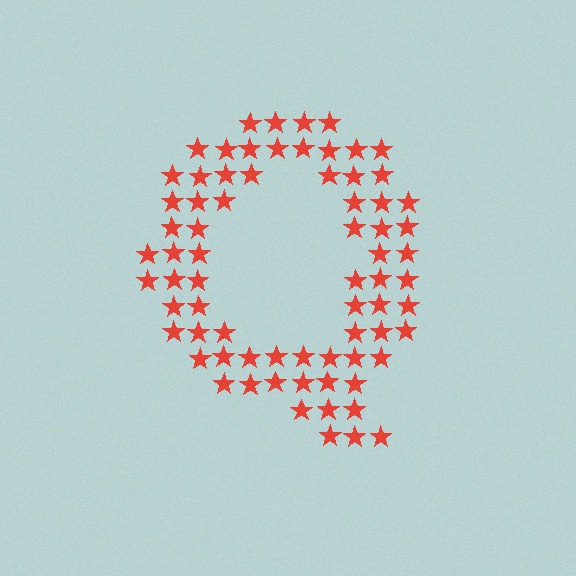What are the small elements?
The small elements are stars.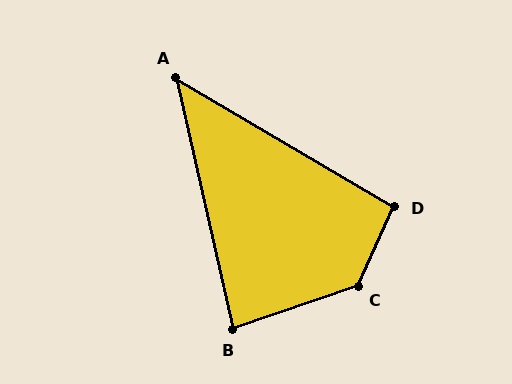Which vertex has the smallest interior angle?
A, at approximately 47 degrees.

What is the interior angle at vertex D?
Approximately 96 degrees (obtuse).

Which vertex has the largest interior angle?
C, at approximately 133 degrees.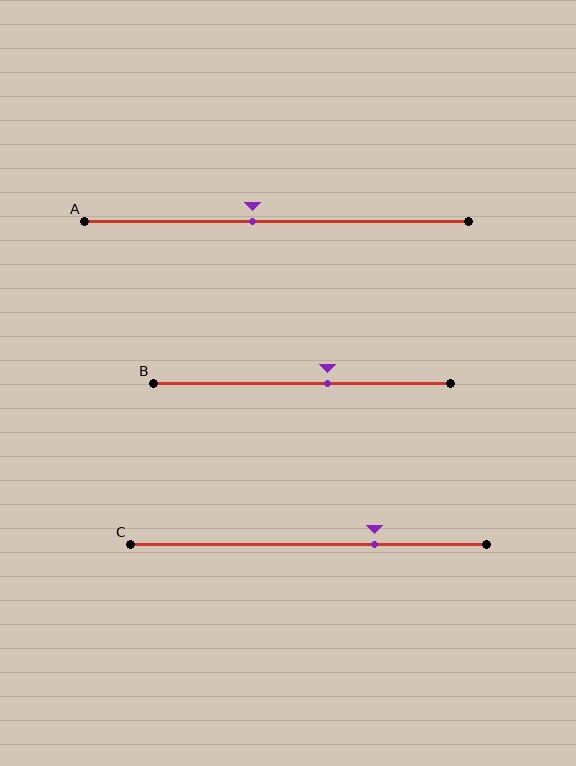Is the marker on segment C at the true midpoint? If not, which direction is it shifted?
No, the marker on segment C is shifted to the right by about 19% of the segment length.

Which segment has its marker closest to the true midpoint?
Segment A has its marker closest to the true midpoint.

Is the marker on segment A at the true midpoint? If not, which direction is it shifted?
No, the marker on segment A is shifted to the left by about 6% of the segment length.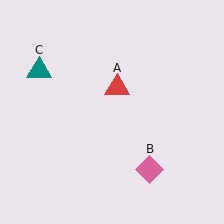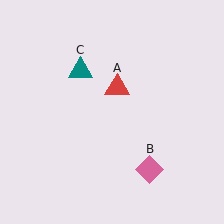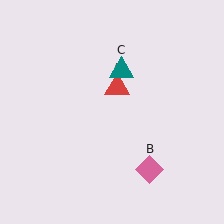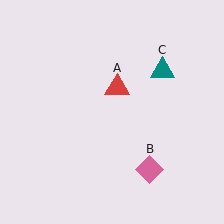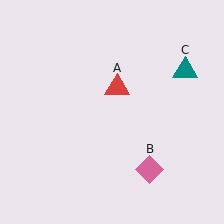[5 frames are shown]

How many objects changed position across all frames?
1 object changed position: teal triangle (object C).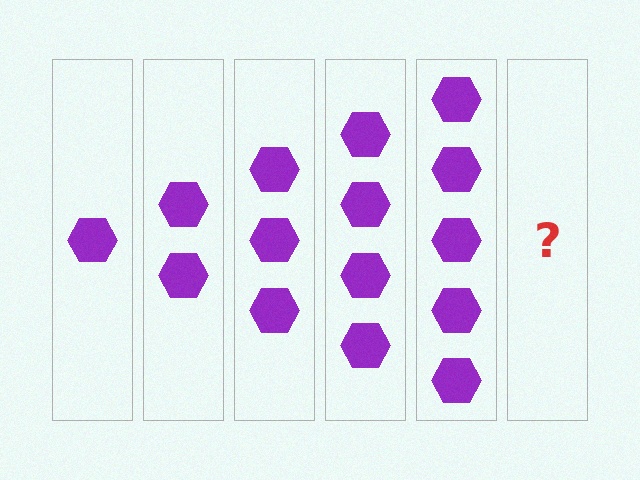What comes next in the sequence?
The next element should be 6 hexagons.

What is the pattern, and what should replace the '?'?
The pattern is that each step adds one more hexagon. The '?' should be 6 hexagons.